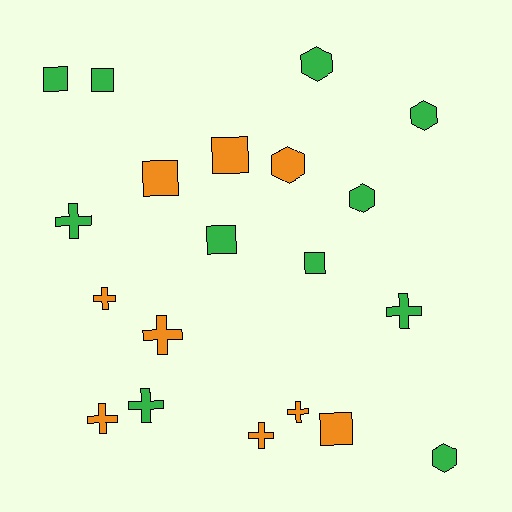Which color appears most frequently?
Green, with 11 objects.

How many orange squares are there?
There are 3 orange squares.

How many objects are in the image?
There are 20 objects.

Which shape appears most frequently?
Cross, with 8 objects.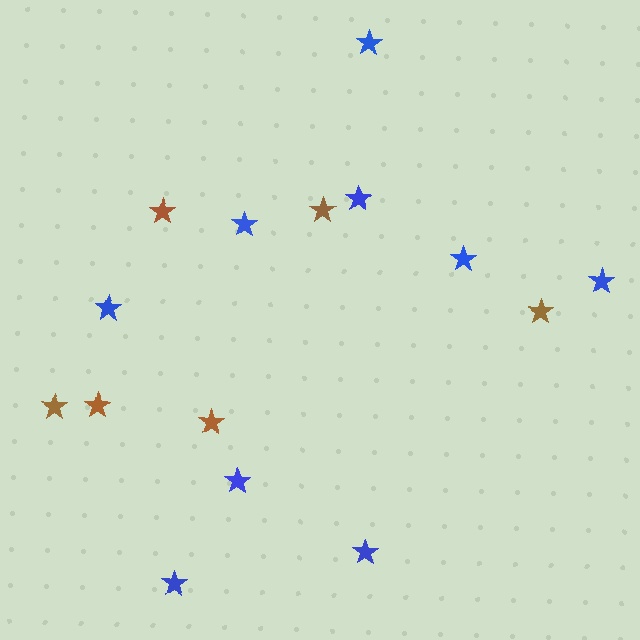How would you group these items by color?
There are 2 groups: one group of brown stars (6) and one group of blue stars (9).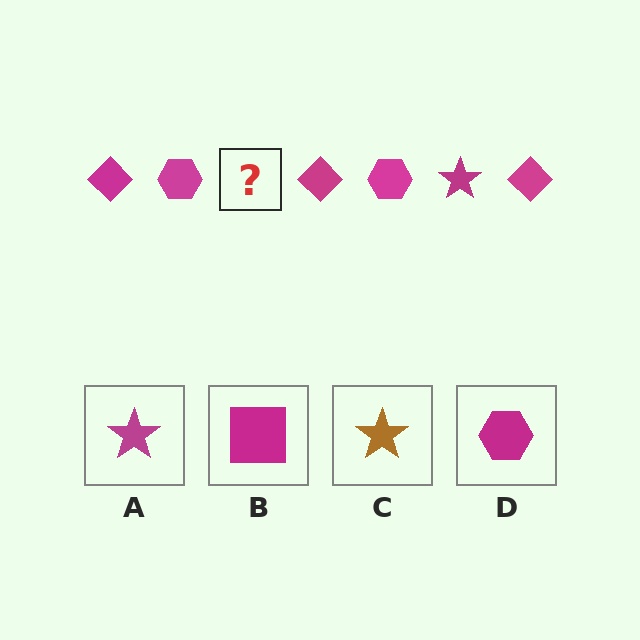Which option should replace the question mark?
Option A.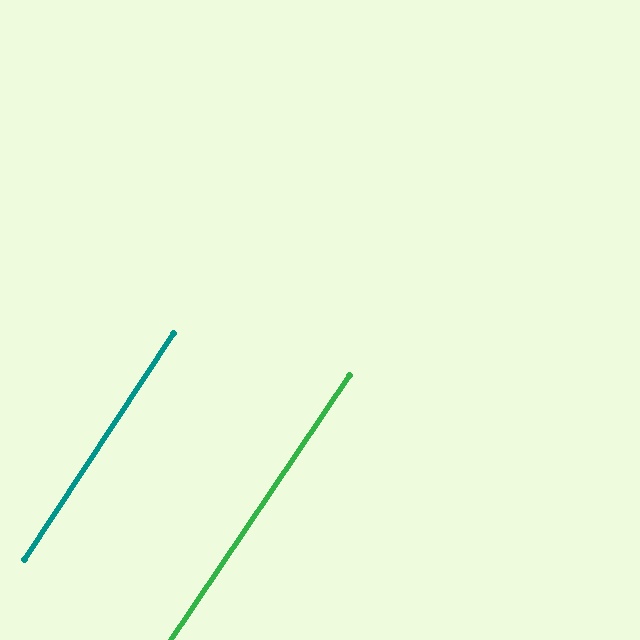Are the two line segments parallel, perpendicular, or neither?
Parallel — their directions differ by only 0.8°.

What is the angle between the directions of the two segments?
Approximately 1 degree.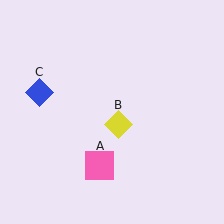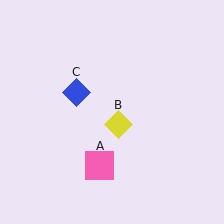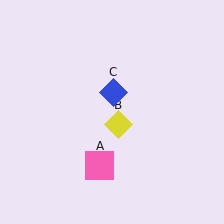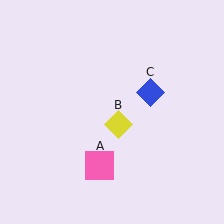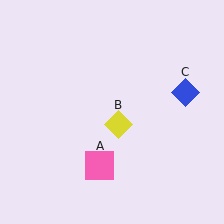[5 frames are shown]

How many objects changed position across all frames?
1 object changed position: blue diamond (object C).